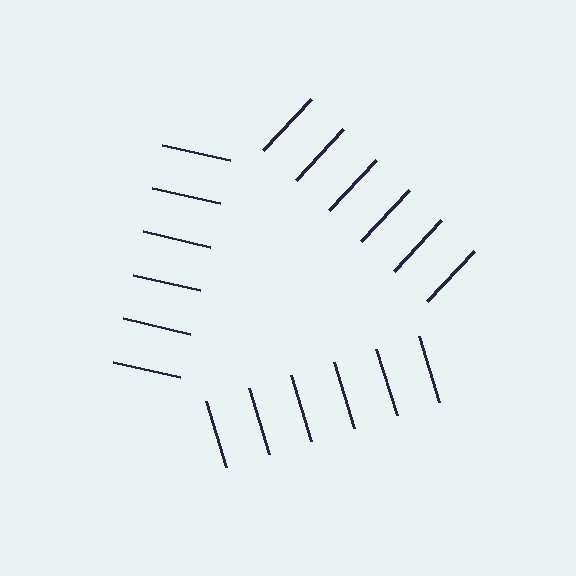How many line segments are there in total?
18 — 6 along each of the 3 edges.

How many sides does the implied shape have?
3 sides — the line-ends trace a triangle.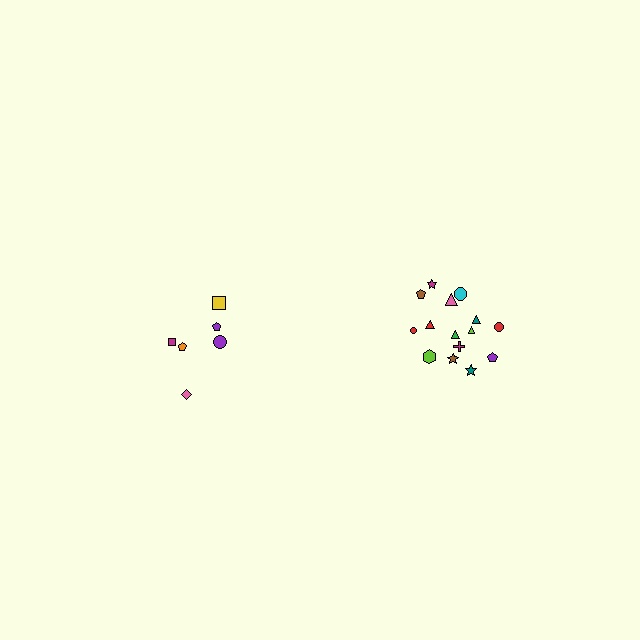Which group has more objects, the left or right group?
The right group.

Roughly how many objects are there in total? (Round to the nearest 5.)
Roughly 20 objects in total.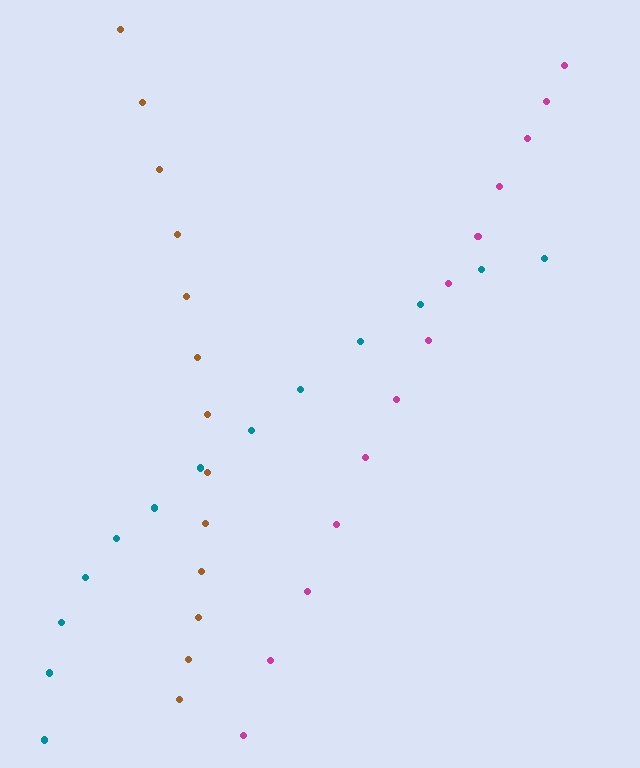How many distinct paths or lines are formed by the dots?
There are 3 distinct paths.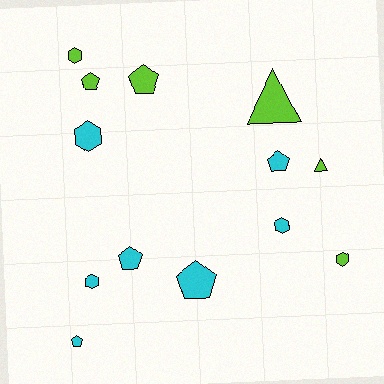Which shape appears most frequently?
Pentagon, with 6 objects.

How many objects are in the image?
There are 13 objects.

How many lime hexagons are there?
There are 2 lime hexagons.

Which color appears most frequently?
Cyan, with 7 objects.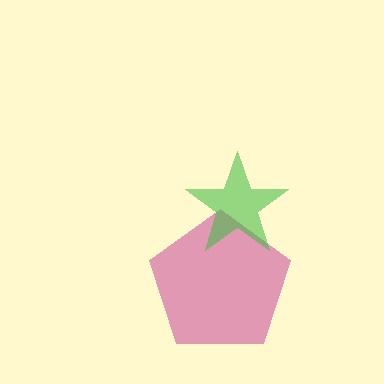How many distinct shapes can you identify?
There are 2 distinct shapes: a magenta pentagon, a green star.